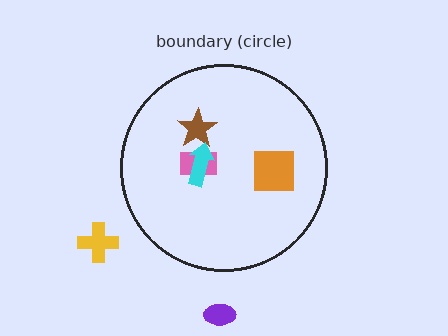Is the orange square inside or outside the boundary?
Inside.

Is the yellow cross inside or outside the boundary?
Outside.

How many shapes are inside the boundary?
4 inside, 2 outside.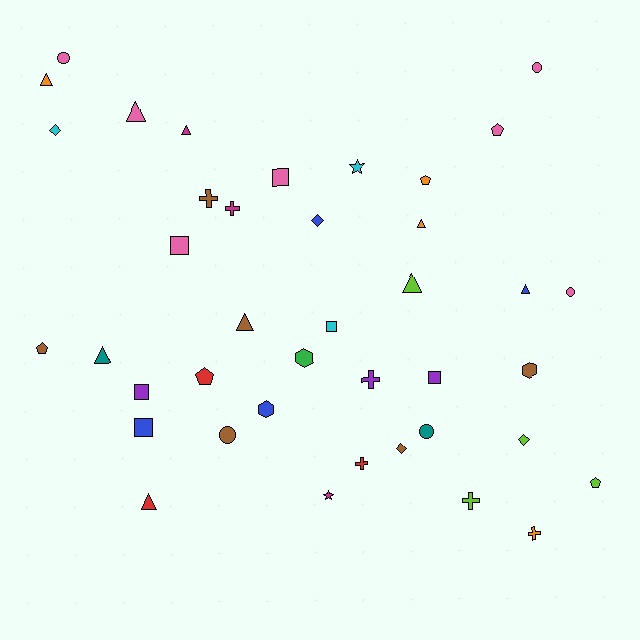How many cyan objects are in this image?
There are 3 cyan objects.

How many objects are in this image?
There are 40 objects.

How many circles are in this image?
There are 5 circles.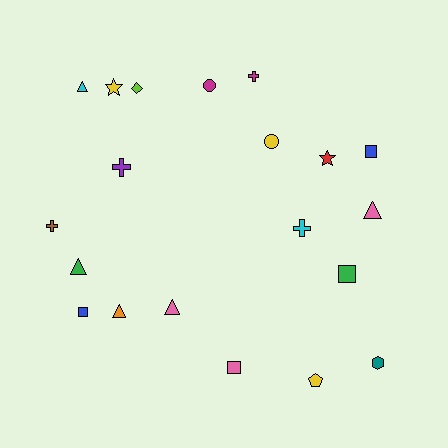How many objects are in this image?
There are 20 objects.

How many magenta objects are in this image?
There are 2 magenta objects.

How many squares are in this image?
There are 4 squares.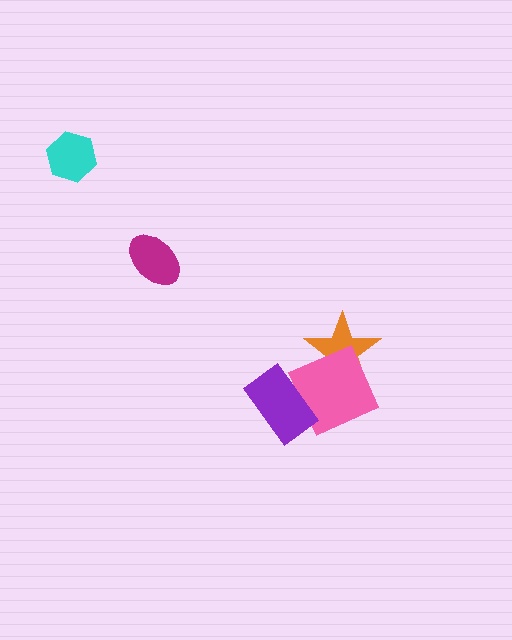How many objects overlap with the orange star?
1 object overlaps with the orange star.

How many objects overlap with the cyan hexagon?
0 objects overlap with the cyan hexagon.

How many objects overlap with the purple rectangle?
1 object overlaps with the purple rectangle.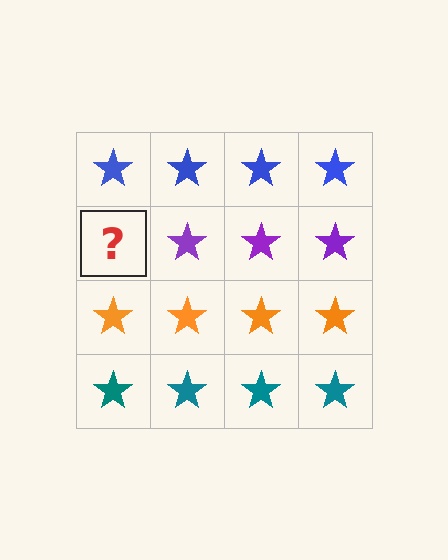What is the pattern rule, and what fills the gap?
The rule is that each row has a consistent color. The gap should be filled with a purple star.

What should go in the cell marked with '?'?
The missing cell should contain a purple star.